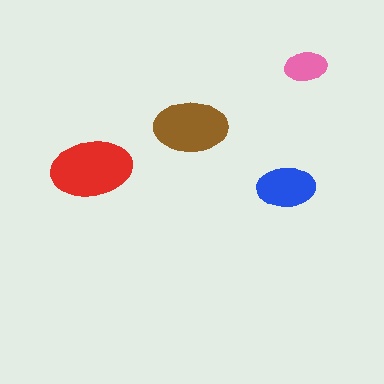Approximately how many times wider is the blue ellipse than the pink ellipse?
About 1.5 times wider.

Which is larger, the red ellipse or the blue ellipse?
The red one.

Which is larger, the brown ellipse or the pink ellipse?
The brown one.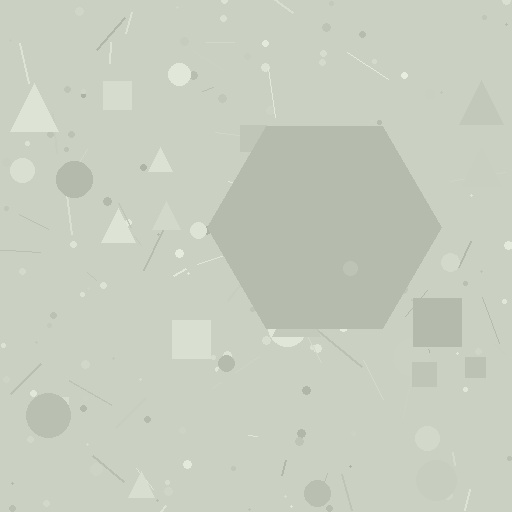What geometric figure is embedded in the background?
A hexagon is embedded in the background.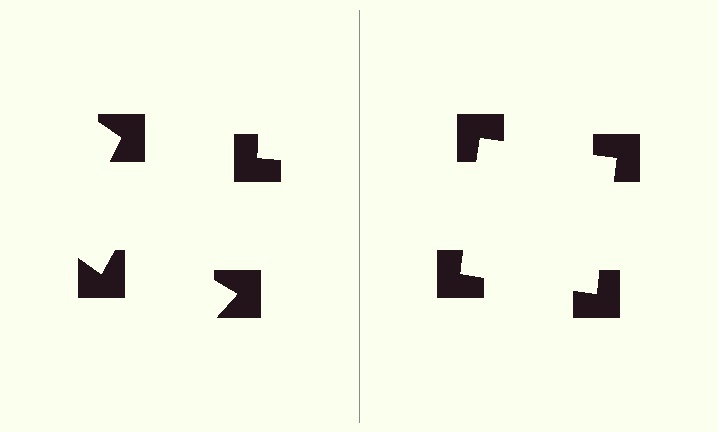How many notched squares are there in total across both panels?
8 — 4 on each side.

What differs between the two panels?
The notched squares are positioned identically on both sides; only the wedge orientations differ. On the right they align to a square; on the left they are misaligned.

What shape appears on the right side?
An illusory square.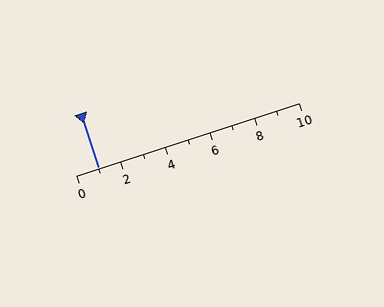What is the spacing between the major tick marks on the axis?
The major ticks are spaced 2 apart.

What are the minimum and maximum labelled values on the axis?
The axis runs from 0 to 10.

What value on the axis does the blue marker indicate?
The marker indicates approximately 1.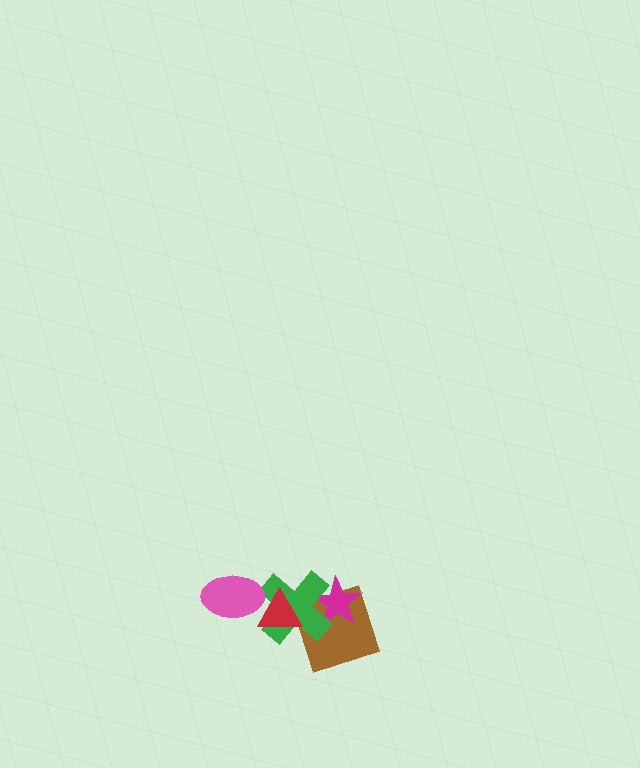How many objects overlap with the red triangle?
2 objects overlap with the red triangle.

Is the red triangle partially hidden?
No, no other shape covers it.